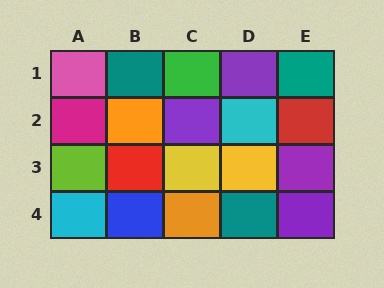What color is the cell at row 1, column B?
Teal.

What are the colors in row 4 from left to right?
Cyan, blue, orange, teal, purple.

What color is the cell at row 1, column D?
Purple.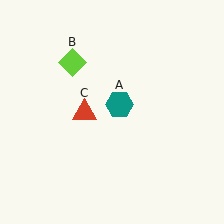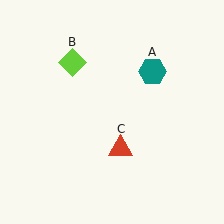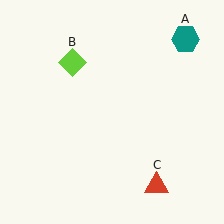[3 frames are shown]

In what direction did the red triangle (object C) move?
The red triangle (object C) moved down and to the right.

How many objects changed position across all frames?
2 objects changed position: teal hexagon (object A), red triangle (object C).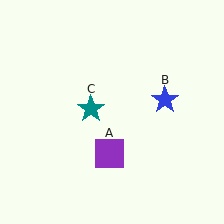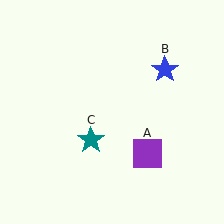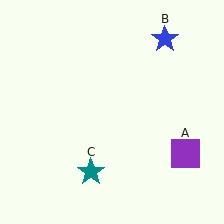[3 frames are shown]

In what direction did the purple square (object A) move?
The purple square (object A) moved right.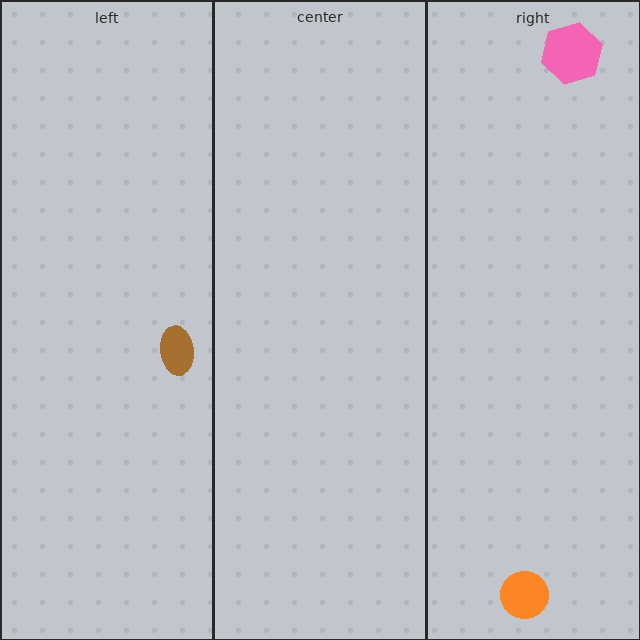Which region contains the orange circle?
The right region.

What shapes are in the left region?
The brown ellipse.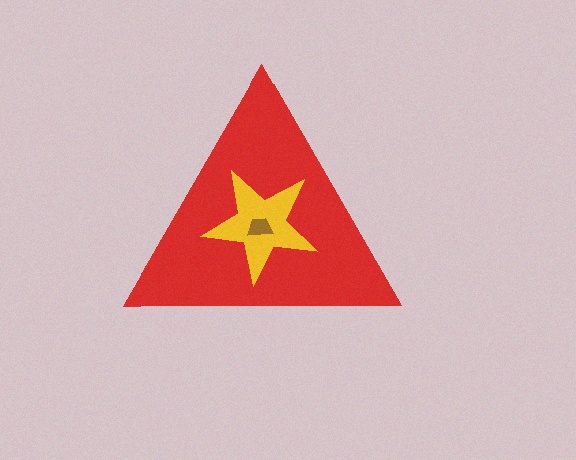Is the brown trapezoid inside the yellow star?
Yes.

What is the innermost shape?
The brown trapezoid.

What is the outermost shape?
The red triangle.